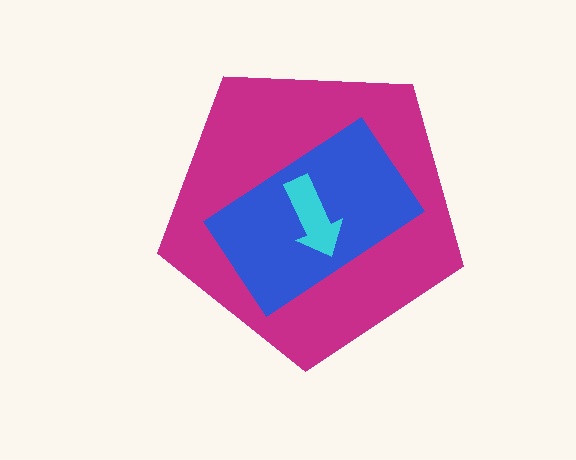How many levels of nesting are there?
3.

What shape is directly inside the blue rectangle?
The cyan arrow.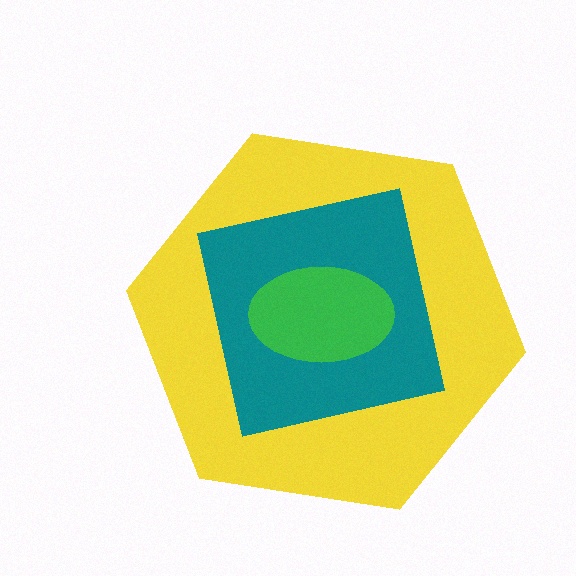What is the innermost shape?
The green ellipse.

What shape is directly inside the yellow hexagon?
The teal square.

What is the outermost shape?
The yellow hexagon.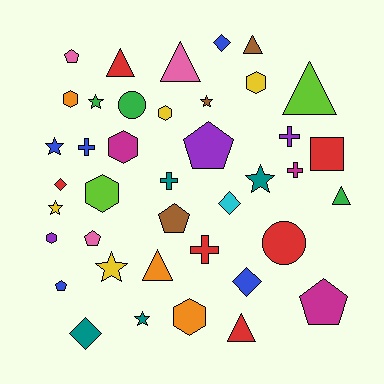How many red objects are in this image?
There are 6 red objects.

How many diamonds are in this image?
There are 5 diamonds.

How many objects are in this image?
There are 40 objects.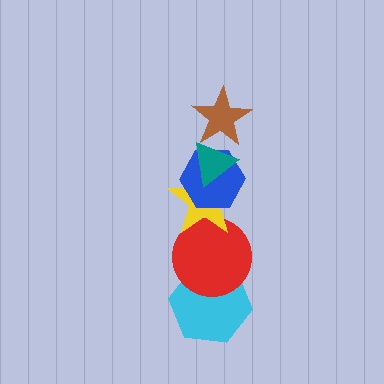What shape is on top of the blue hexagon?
The teal triangle is on top of the blue hexagon.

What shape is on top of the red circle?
The yellow star is on top of the red circle.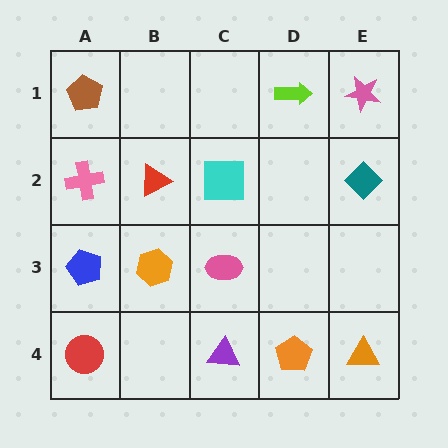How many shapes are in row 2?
4 shapes.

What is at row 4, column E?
An orange triangle.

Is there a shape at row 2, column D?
No, that cell is empty.